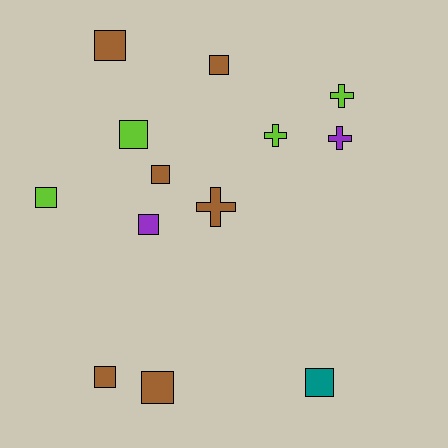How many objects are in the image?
There are 13 objects.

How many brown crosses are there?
There is 1 brown cross.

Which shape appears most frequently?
Square, with 9 objects.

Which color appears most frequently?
Brown, with 6 objects.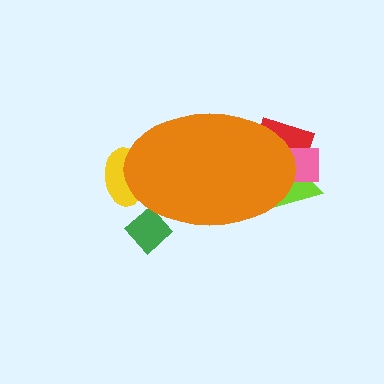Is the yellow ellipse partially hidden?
Yes, the yellow ellipse is partially hidden behind the orange ellipse.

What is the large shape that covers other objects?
An orange ellipse.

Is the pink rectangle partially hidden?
Yes, the pink rectangle is partially hidden behind the orange ellipse.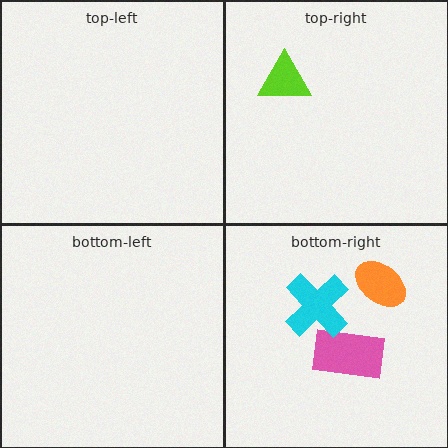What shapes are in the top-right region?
The lime triangle.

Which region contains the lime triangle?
The top-right region.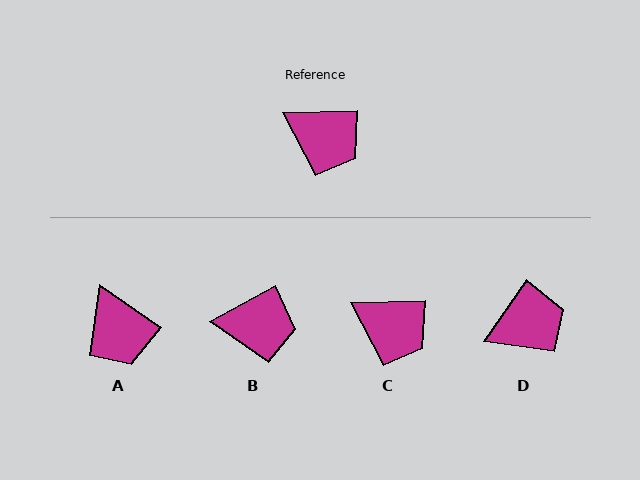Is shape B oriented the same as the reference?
No, it is off by about 27 degrees.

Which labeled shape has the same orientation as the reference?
C.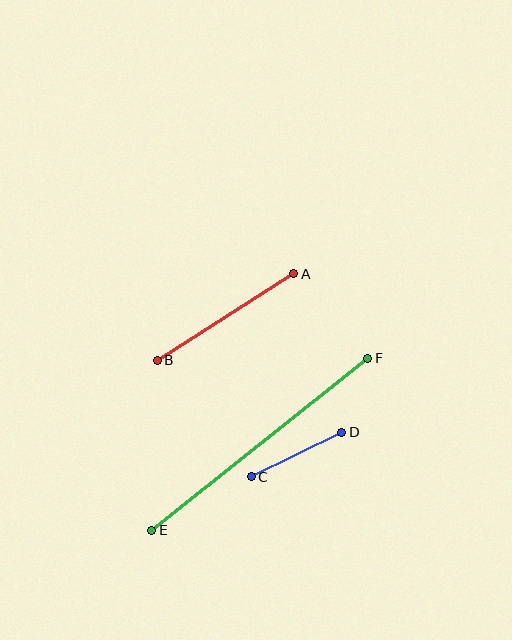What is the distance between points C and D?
The distance is approximately 101 pixels.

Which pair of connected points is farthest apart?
Points E and F are farthest apart.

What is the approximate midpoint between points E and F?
The midpoint is at approximately (260, 444) pixels.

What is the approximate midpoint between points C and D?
The midpoint is at approximately (297, 454) pixels.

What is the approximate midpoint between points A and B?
The midpoint is at approximately (225, 317) pixels.